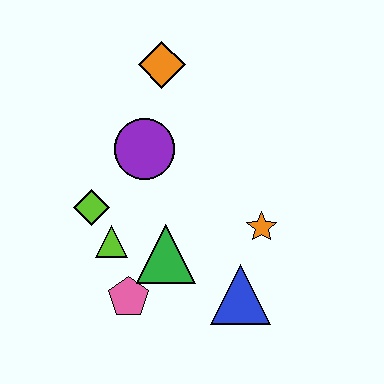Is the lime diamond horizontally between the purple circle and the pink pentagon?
No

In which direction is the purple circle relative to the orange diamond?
The purple circle is below the orange diamond.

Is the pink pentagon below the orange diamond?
Yes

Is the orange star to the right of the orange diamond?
Yes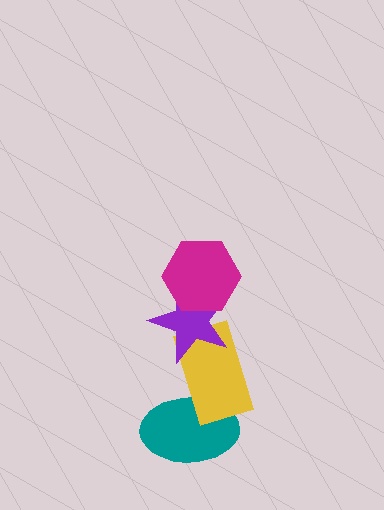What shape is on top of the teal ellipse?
The yellow rectangle is on top of the teal ellipse.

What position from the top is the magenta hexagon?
The magenta hexagon is 1st from the top.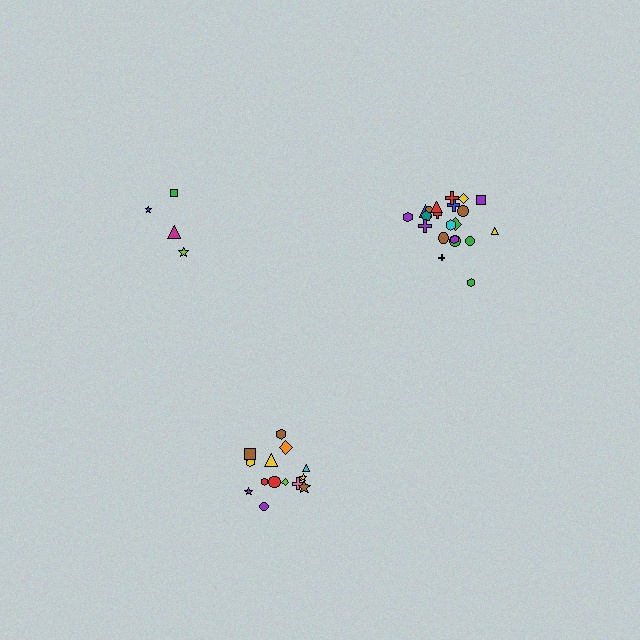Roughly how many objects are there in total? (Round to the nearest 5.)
Roughly 40 objects in total.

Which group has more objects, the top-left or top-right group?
The top-right group.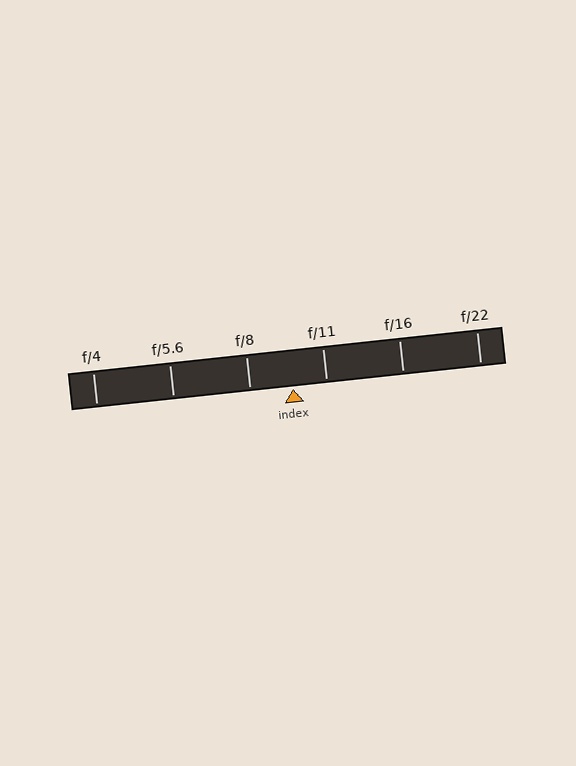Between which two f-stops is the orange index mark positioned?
The index mark is between f/8 and f/11.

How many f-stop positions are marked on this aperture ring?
There are 6 f-stop positions marked.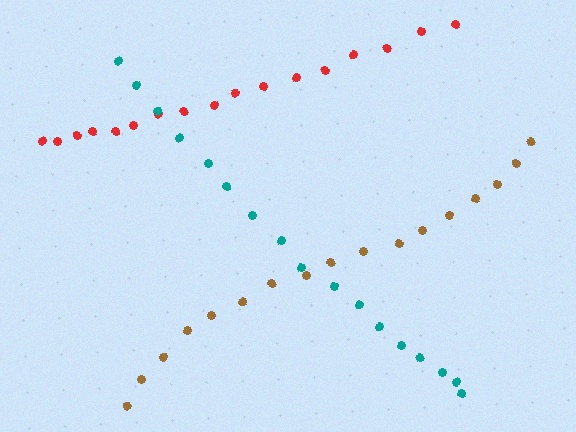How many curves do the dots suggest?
There are 3 distinct paths.